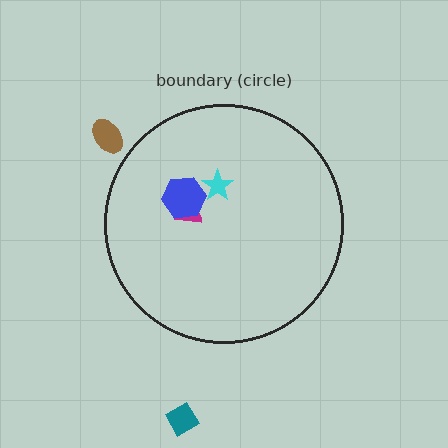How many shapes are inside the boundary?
3 inside, 2 outside.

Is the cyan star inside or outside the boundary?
Inside.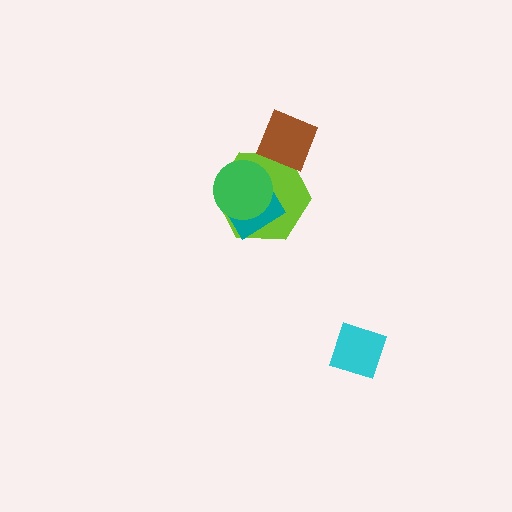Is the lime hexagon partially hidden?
Yes, it is partially covered by another shape.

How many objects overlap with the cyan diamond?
0 objects overlap with the cyan diamond.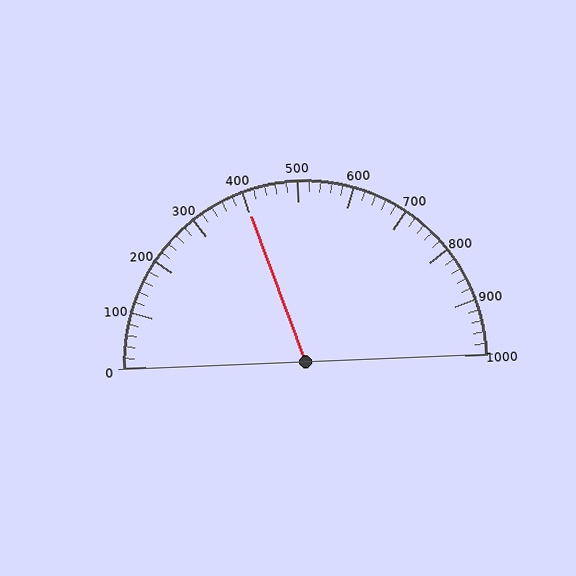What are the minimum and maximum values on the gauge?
The gauge ranges from 0 to 1000.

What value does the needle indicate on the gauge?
The needle indicates approximately 400.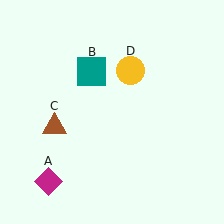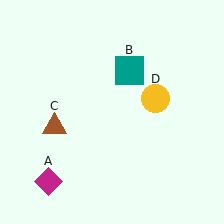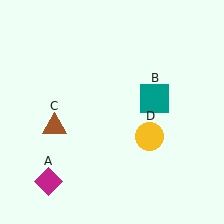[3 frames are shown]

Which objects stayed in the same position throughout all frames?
Magenta diamond (object A) and brown triangle (object C) remained stationary.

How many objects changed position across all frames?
2 objects changed position: teal square (object B), yellow circle (object D).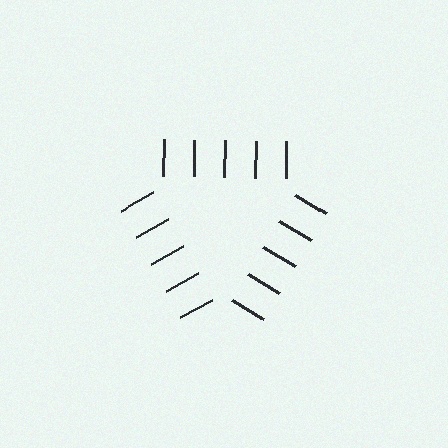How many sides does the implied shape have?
3 sides — the line-ends trace a triangle.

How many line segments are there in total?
15 — 5 along each of the 3 edges.